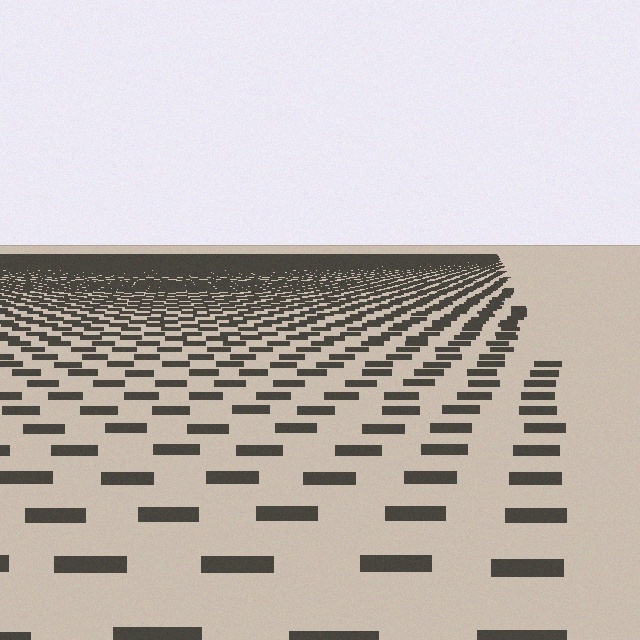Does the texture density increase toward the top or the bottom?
Density increases toward the top.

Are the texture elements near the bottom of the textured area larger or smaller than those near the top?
Larger. Near the bottom, elements are closer to the viewer and appear at a bigger on-screen size.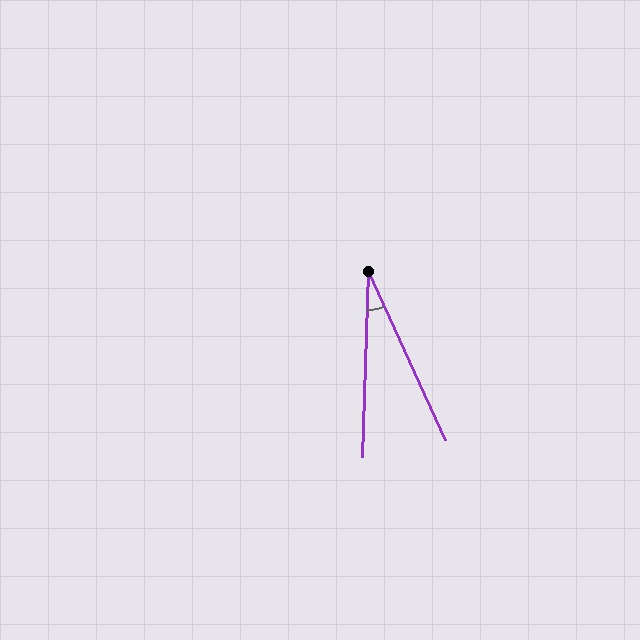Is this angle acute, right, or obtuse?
It is acute.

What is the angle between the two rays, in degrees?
Approximately 26 degrees.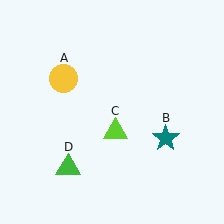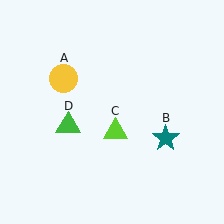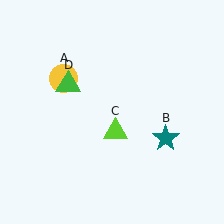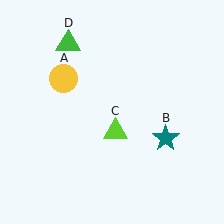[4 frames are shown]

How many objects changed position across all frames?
1 object changed position: green triangle (object D).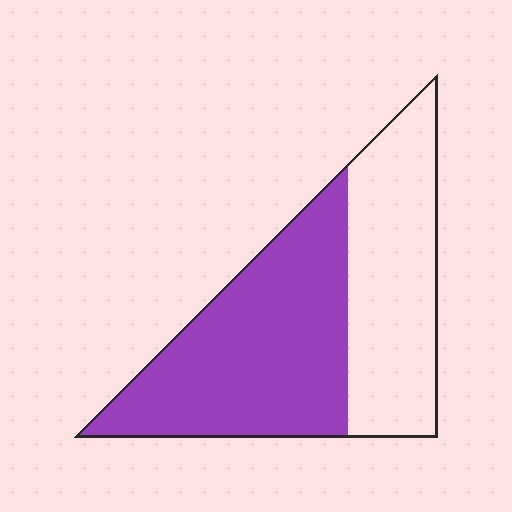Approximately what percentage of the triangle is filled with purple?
Approximately 55%.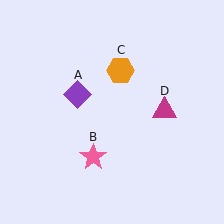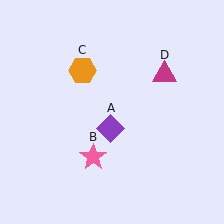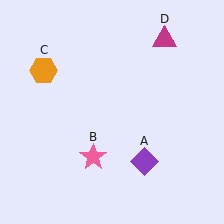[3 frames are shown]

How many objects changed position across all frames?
3 objects changed position: purple diamond (object A), orange hexagon (object C), magenta triangle (object D).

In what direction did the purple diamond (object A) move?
The purple diamond (object A) moved down and to the right.